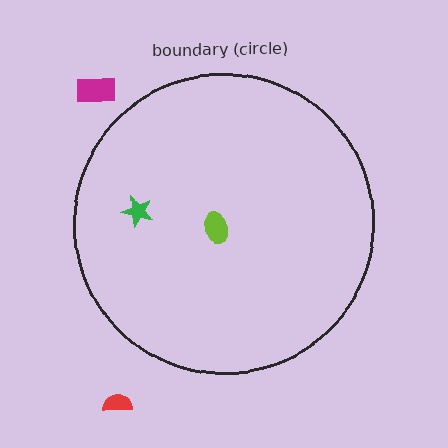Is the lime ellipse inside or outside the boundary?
Inside.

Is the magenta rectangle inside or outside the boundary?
Outside.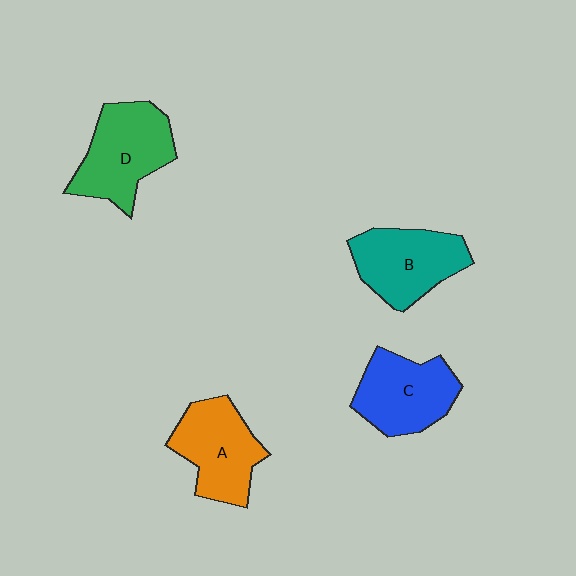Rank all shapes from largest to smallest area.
From largest to smallest: D (green), B (teal), A (orange), C (blue).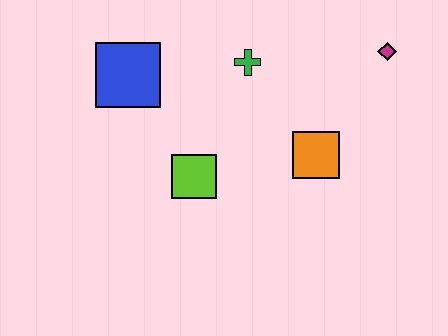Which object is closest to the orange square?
The green cross is closest to the orange square.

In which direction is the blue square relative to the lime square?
The blue square is above the lime square.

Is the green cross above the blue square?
Yes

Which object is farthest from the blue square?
The magenta diamond is farthest from the blue square.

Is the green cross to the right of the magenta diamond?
No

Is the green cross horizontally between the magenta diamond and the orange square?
No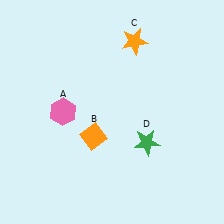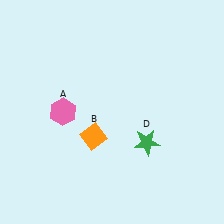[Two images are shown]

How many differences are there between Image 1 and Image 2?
There is 1 difference between the two images.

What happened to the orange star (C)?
The orange star (C) was removed in Image 2. It was in the top-right area of Image 1.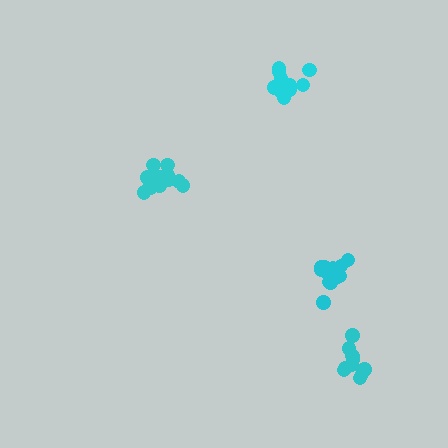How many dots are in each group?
Group 1: 12 dots, Group 2: 12 dots, Group 3: 11 dots, Group 4: 15 dots (50 total).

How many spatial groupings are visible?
There are 4 spatial groupings.